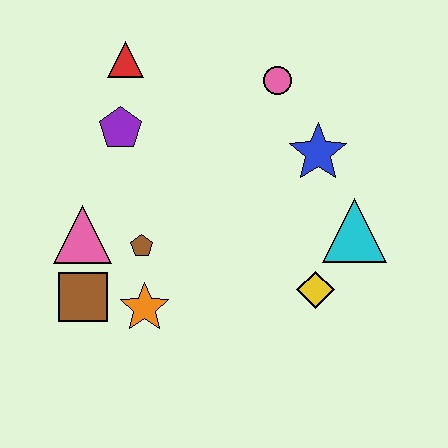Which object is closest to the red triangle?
The purple pentagon is closest to the red triangle.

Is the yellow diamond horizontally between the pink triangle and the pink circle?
No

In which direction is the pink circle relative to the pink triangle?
The pink circle is to the right of the pink triangle.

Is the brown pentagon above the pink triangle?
No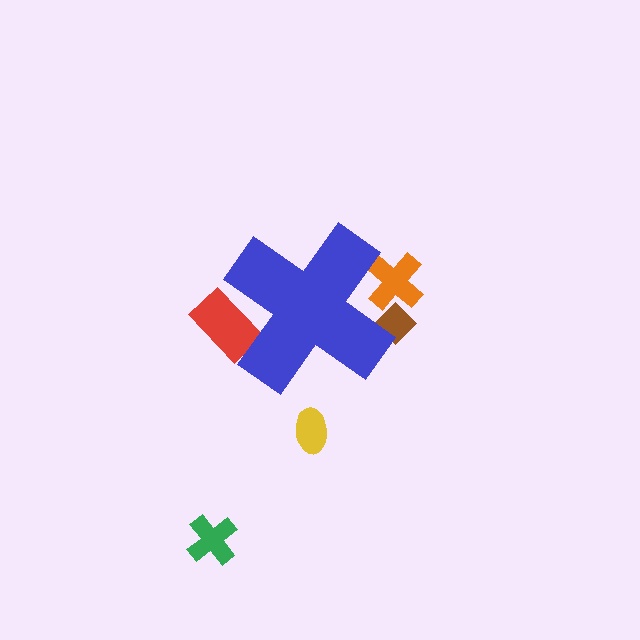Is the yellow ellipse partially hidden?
No, the yellow ellipse is fully visible.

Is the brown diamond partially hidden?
Yes, the brown diamond is partially hidden behind the blue cross.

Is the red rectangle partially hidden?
Yes, the red rectangle is partially hidden behind the blue cross.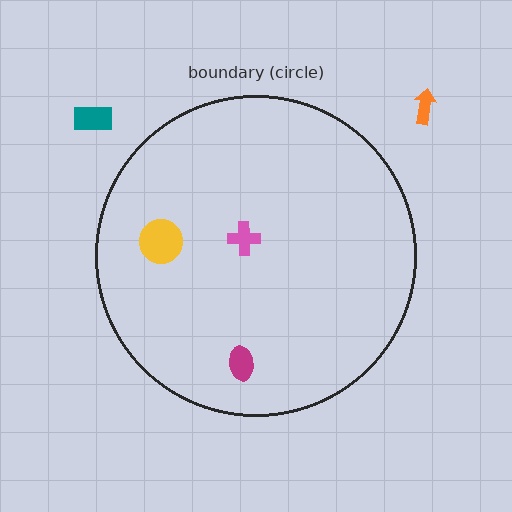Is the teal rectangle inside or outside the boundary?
Outside.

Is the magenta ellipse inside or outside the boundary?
Inside.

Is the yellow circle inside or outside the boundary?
Inside.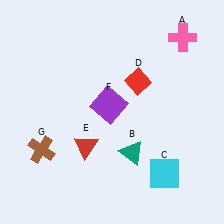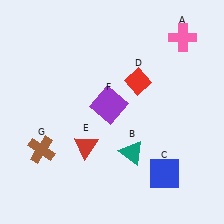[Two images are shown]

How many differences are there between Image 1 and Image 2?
There is 1 difference between the two images.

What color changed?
The square (C) changed from cyan in Image 1 to blue in Image 2.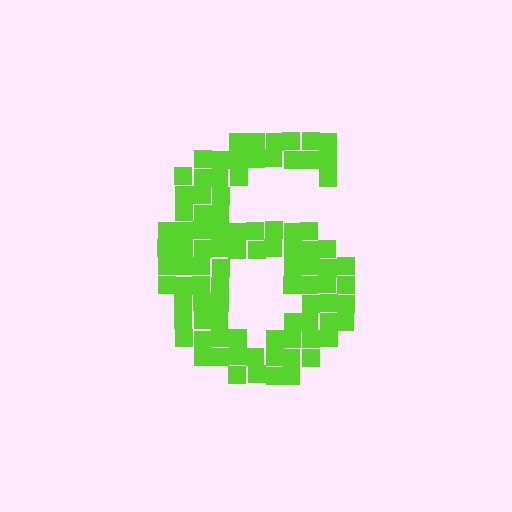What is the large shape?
The large shape is the digit 6.